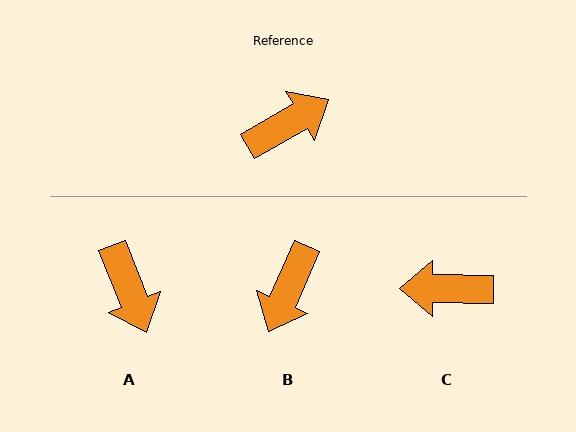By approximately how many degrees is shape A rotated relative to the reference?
Approximately 99 degrees clockwise.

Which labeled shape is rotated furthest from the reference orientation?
C, about 149 degrees away.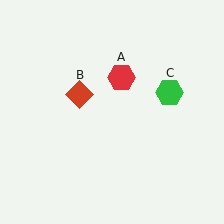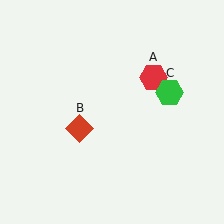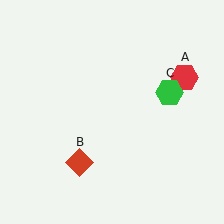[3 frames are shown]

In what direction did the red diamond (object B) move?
The red diamond (object B) moved down.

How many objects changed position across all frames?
2 objects changed position: red hexagon (object A), red diamond (object B).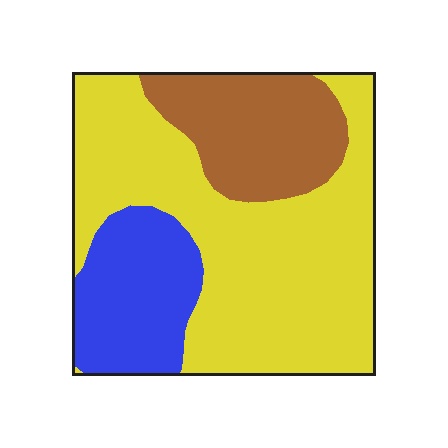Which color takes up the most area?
Yellow, at roughly 60%.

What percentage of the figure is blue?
Blue covers 20% of the figure.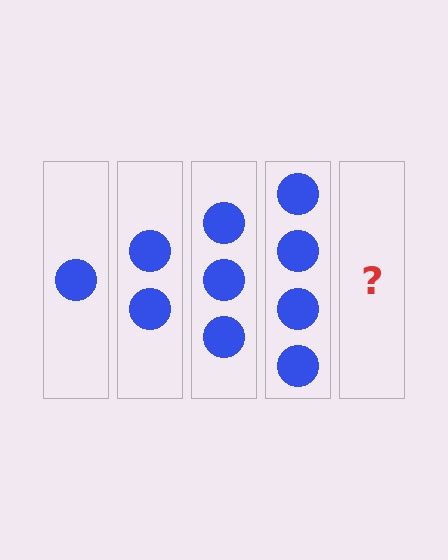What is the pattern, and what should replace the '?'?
The pattern is that each step adds one more circle. The '?' should be 5 circles.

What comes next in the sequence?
The next element should be 5 circles.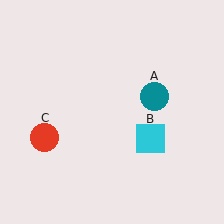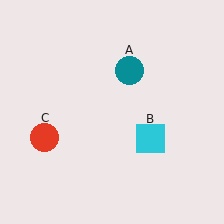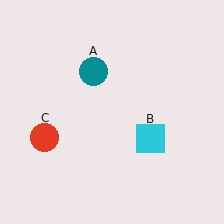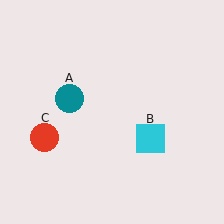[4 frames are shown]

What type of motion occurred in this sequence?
The teal circle (object A) rotated counterclockwise around the center of the scene.